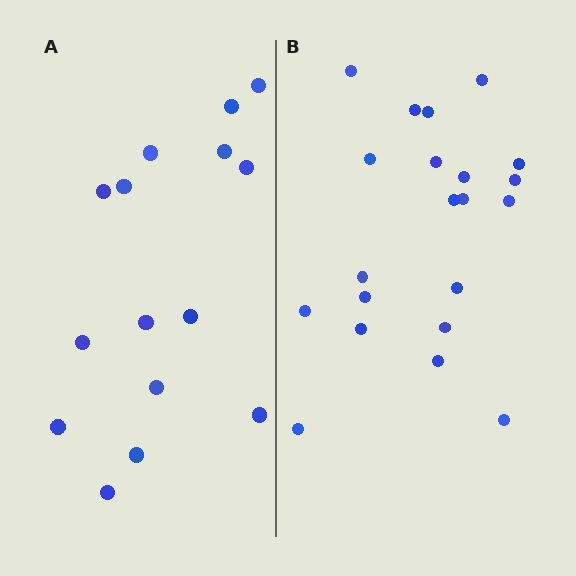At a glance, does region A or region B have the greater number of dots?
Region B (the right region) has more dots.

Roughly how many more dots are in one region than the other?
Region B has about 6 more dots than region A.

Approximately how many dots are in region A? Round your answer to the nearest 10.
About 20 dots. (The exact count is 15, which rounds to 20.)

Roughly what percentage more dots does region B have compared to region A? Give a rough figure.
About 40% more.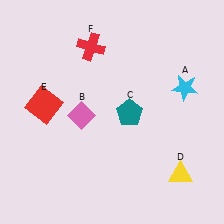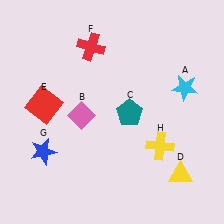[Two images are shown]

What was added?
A blue star (G), a yellow cross (H) were added in Image 2.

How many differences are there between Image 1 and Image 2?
There are 2 differences between the two images.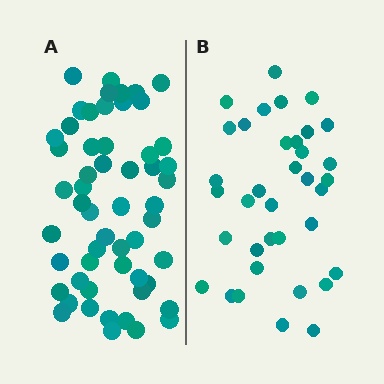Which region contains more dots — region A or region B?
Region A (the left region) has more dots.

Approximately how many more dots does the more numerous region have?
Region A has approximately 20 more dots than region B.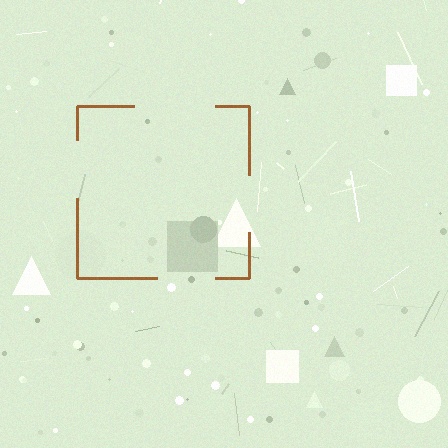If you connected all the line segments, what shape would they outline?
They would outline a square.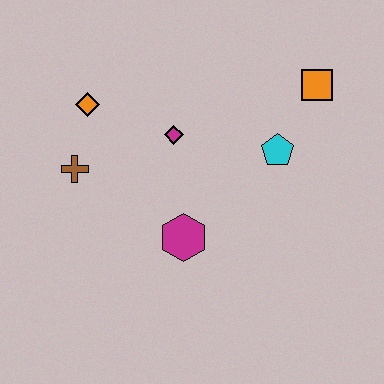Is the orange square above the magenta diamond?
Yes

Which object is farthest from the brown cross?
The orange square is farthest from the brown cross.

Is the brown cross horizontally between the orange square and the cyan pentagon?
No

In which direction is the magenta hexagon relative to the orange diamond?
The magenta hexagon is below the orange diamond.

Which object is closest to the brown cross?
The orange diamond is closest to the brown cross.